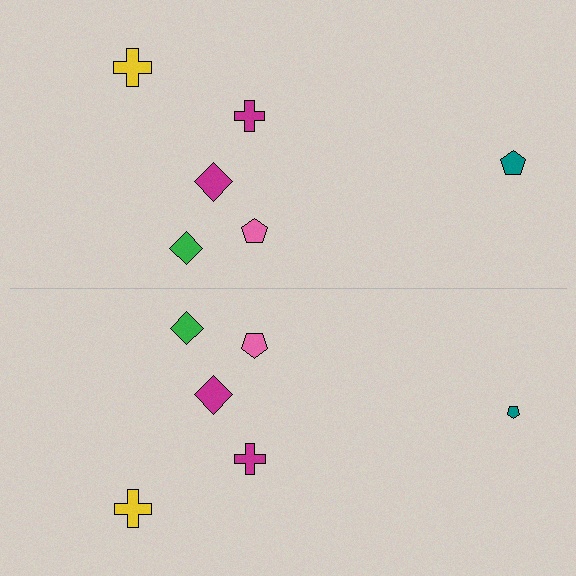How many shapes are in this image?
There are 12 shapes in this image.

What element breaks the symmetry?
The teal pentagon on the bottom side has a different size than its mirror counterpart.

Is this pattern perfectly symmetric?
No, the pattern is not perfectly symmetric. The teal pentagon on the bottom side has a different size than its mirror counterpart.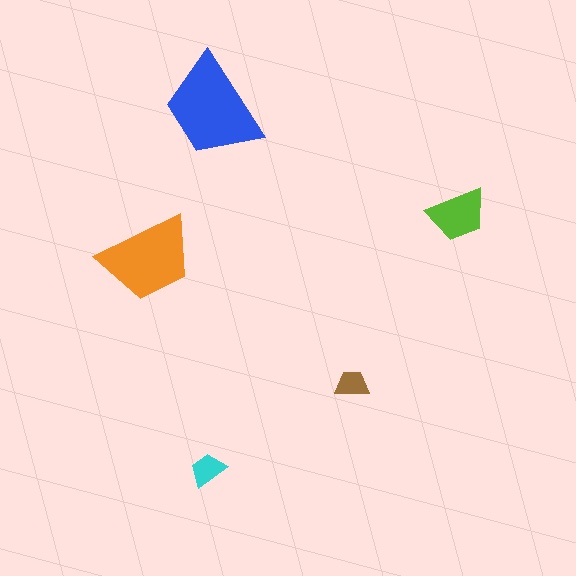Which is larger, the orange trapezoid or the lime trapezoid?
The orange one.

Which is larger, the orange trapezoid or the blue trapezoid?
The blue one.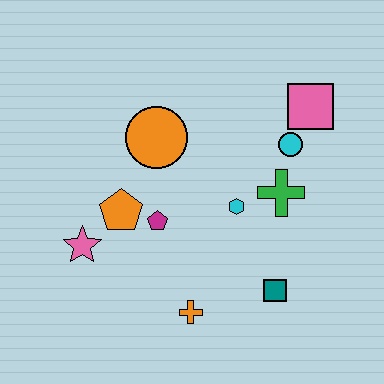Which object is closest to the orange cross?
The teal square is closest to the orange cross.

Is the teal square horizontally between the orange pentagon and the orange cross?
No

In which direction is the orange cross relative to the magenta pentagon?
The orange cross is below the magenta pentagon.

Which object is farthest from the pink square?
The pink star is farthest from the pink square.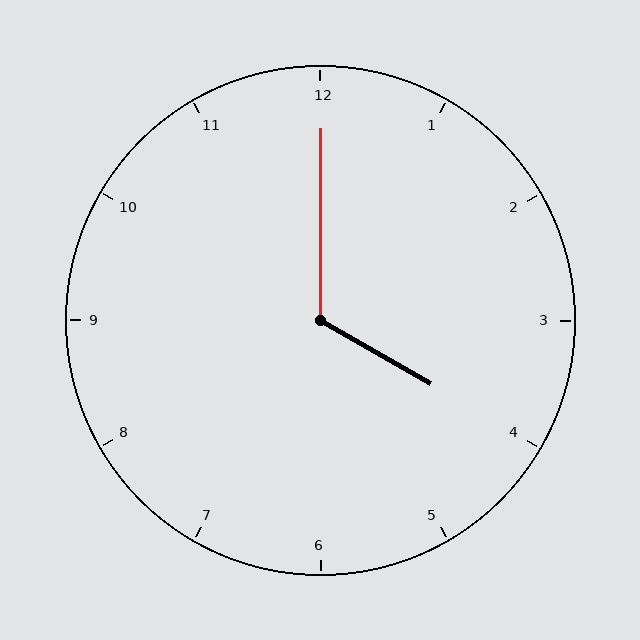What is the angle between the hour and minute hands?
Approximately 120 degrees.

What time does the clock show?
4:00.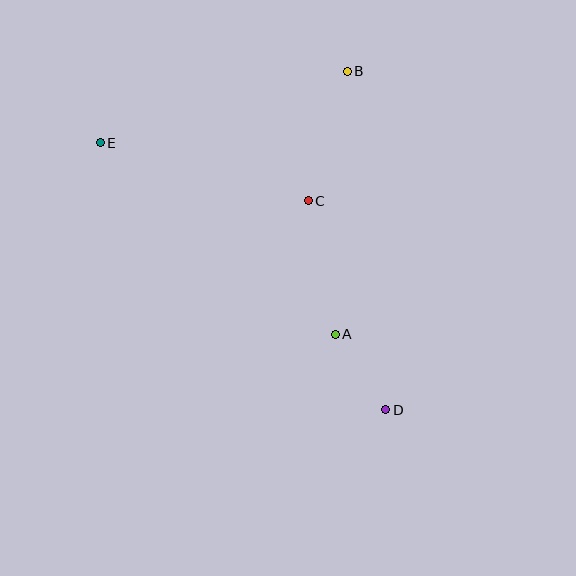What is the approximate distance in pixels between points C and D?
The distance between C and D is approximately 223 pixels.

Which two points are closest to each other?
Points A and D are closest to each other.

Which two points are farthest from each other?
Points D and E are farthest from each other.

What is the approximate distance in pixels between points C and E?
The distance between C and E is approximately 216 pixels.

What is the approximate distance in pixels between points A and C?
The distance between A and C is approximately 136 pixels.